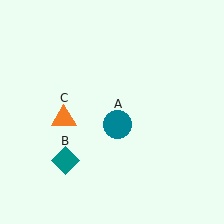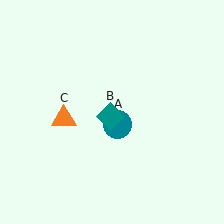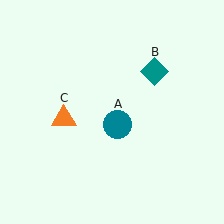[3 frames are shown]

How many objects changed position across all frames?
1 object changed position: teal diamond (object B).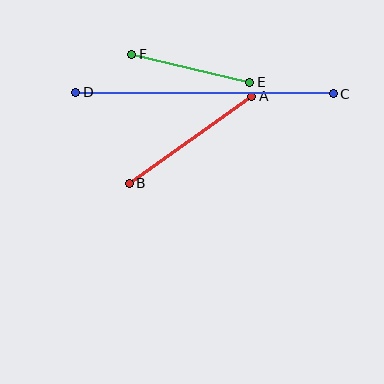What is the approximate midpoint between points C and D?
The midpoint is at approximately (204, 93) pixels.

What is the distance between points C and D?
The distance is approximately 257 pixels.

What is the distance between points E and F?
The distance is approximately 121 pixels.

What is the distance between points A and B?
The distance is approximately 150 pixels.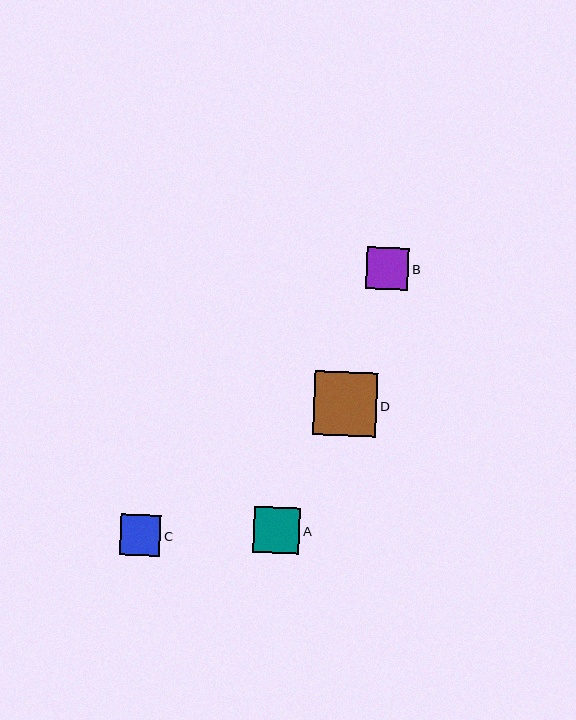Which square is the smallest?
Square C is the smallest with a size of approximately 41 pixels.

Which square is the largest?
Square D is the largest with a size of approximately 64 pixels.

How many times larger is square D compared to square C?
Square D is approximately 1.6 times the size of square C.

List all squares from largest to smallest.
From largest to smallest: D, A, B, C.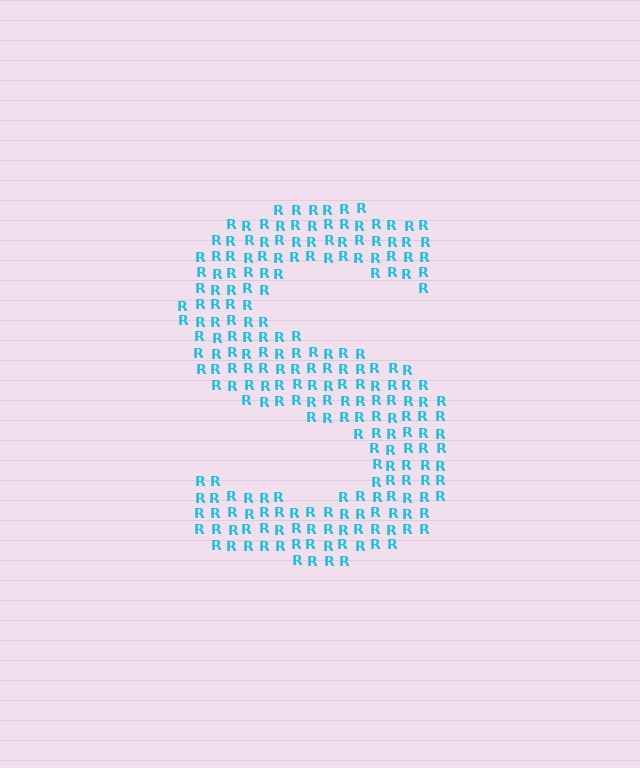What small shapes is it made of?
It is made of small letter R's.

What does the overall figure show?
The overall figure shows the letter S.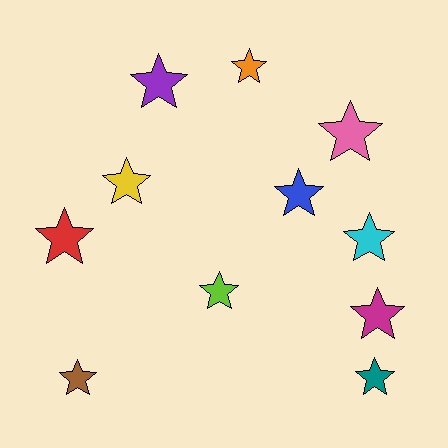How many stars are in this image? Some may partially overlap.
There are 11 stars.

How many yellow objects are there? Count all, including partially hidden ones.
There is 1 yellow object.